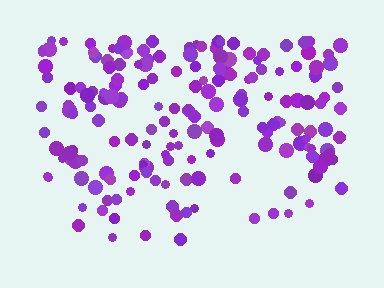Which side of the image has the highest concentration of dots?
The top.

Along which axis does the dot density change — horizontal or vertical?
Vertical.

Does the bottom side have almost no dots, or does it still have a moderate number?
Still a moderate number, just noticeably fewer than the top.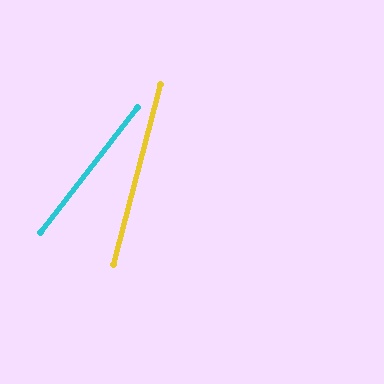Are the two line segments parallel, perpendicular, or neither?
Neither parallel nor perpendicular — they differ by about 23°.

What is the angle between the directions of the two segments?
Approximately 23 degrees.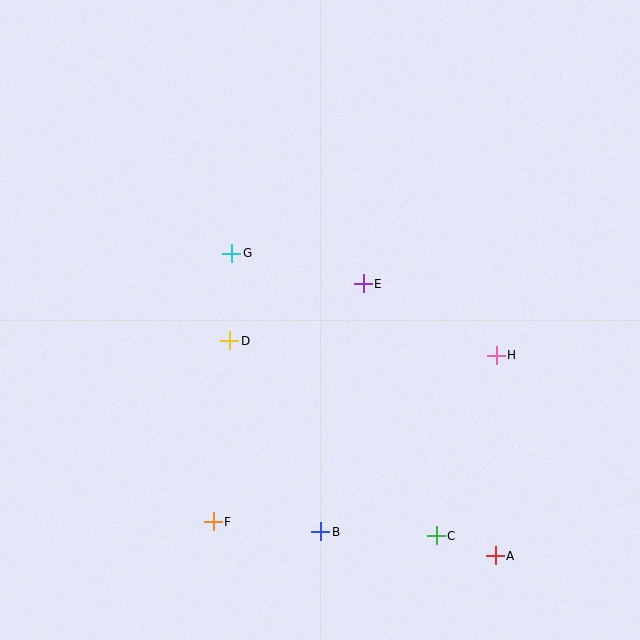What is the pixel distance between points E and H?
The distance between E and H is 151 pixels.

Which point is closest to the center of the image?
Point E at (363, 284) is closest to the center.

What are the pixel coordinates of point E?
Point E is at (363, 284).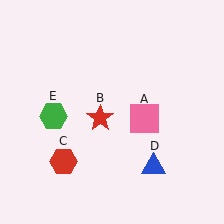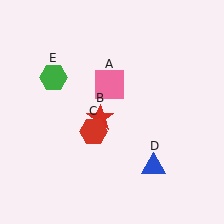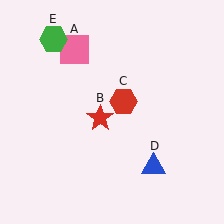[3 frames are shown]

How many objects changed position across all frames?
3 objects changed position: pink square (object A), red hexagon (object C), green hexagon (object E).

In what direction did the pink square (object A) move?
The pink square (object A) moved up and to the left.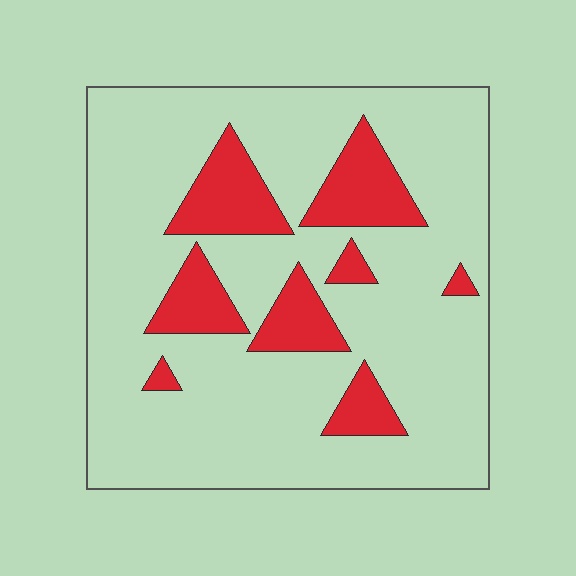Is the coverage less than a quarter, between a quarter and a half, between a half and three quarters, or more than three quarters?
Less than a quarter.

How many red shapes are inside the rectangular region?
8.